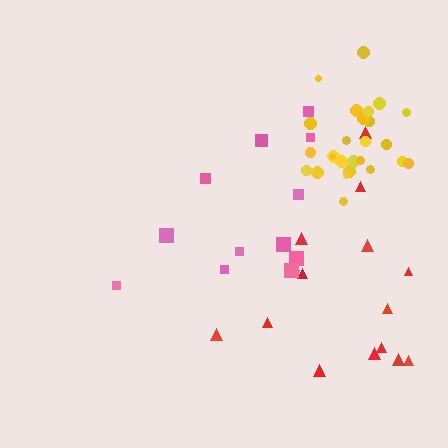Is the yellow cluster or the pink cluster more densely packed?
Yellow.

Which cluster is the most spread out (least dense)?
Pink.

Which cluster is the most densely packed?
Yellow.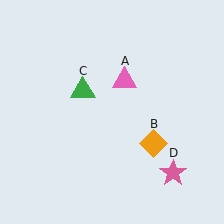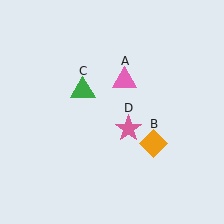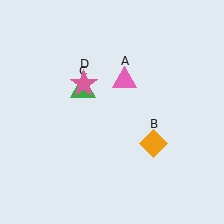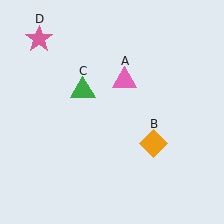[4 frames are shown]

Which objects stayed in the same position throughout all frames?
Pink triangle (object A) and orange diamond (object B) and green triangle (object C) remained stationary.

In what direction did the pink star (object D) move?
The pink star (object D) moved up and to the left.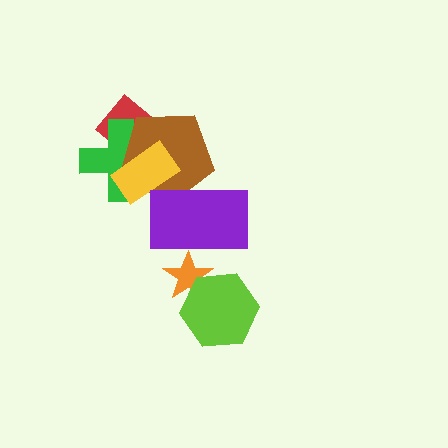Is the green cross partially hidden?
Yes, it is partially covered by another shape.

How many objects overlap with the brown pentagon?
4 objects overlap with the brown pentagon.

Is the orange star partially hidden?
Yes, it is partially covered by another shape.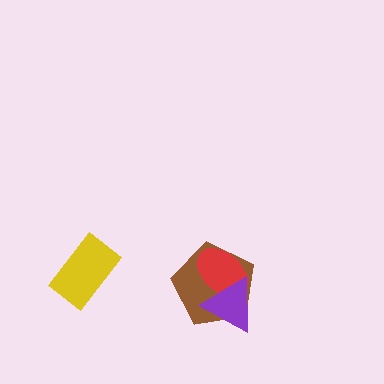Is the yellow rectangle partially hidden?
No, no other shape covers it.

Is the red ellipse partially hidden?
Yes, it is partially covered by another shape.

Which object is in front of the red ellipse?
The purple triangle is in front of the red ellipse.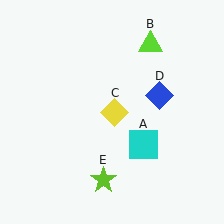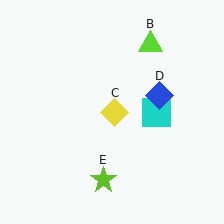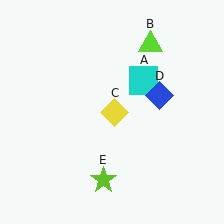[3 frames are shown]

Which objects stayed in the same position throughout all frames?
Lime triangle (object B) and yellow diamond (object C) and blue diamond (object D) and lime star (object E) remained stationary.